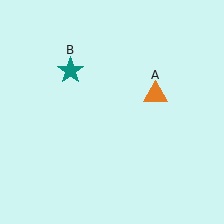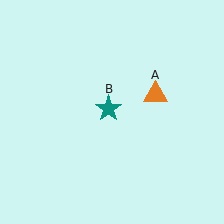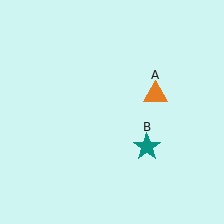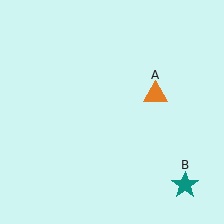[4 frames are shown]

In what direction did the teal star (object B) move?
The teal star (object B) moved down and to the right.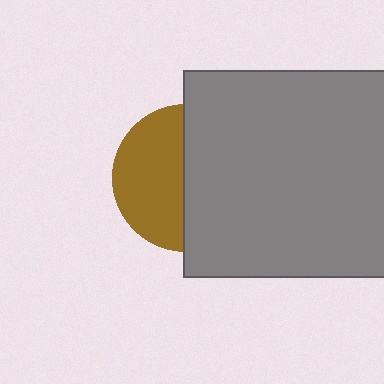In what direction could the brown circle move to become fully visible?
The brown circle could move left. That would shift it out from behind the gray square entirely.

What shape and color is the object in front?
The object in front is a gray square.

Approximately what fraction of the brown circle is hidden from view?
Roughly 53% of the brown circle is hidden behind the gray square.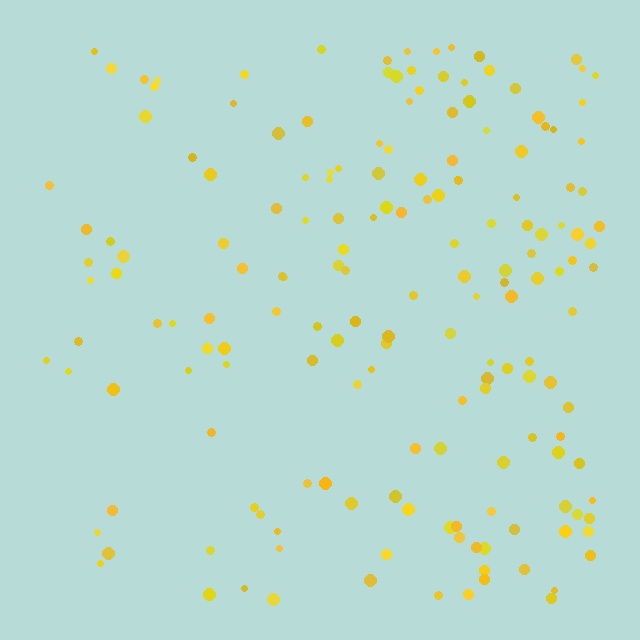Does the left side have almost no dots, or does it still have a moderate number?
Still a moderate number, just noticeably fewer than the right.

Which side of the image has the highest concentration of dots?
The right.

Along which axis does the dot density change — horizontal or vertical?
Horizontal.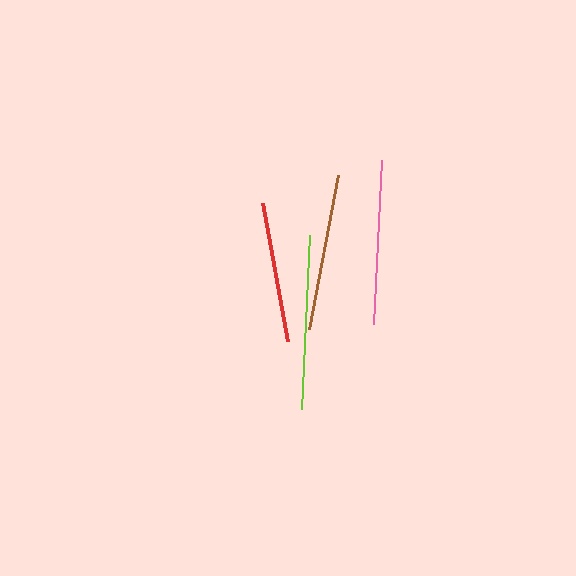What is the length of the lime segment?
The lime segment is approximately 174 pixels long.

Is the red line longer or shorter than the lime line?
The lime line is longer than the red line.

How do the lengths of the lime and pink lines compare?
The lime and pink lines are approximately the same length.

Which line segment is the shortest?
The red line is the shortest at approximately 141 pixels.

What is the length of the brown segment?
The brown segment is approximately 157 pixels long.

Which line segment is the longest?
The lime line is the longest at approximately 174 pixels.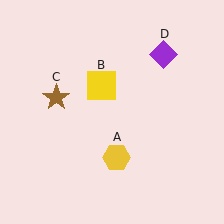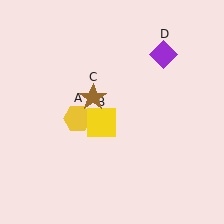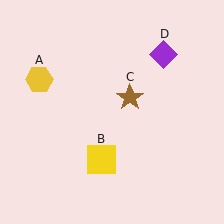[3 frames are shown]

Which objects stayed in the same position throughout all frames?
Purple diamond (object D) remained stationary.